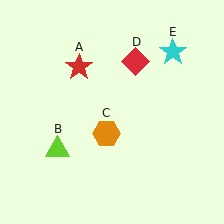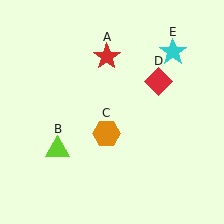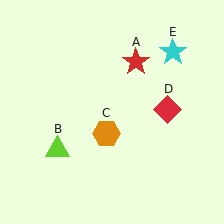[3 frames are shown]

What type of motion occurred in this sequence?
The red star (object A), red diamond (object D) rotated clockwise around the center of the scene.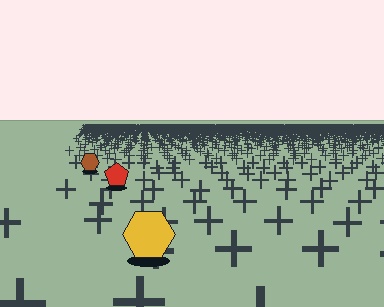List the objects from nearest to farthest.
From nearest to farthest: the yellow hexagon, the red pentagon, the brown hexagon.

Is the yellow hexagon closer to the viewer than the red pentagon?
Yes. The yellow hexagon is closer — you can tell from the texture gradient: the ground texture is coarser near it.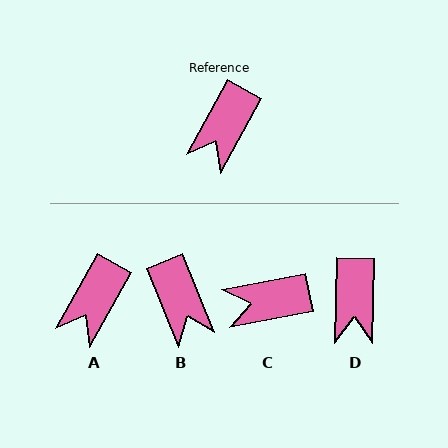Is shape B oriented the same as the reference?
No, it is off by about 51 degrees.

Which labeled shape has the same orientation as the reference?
A.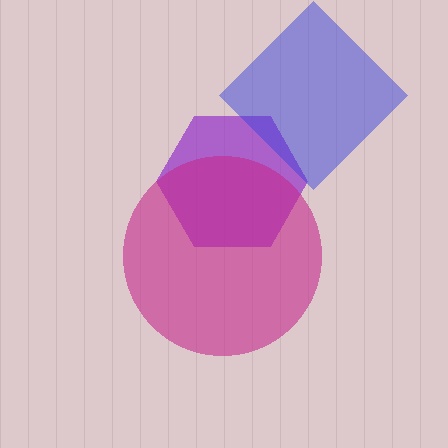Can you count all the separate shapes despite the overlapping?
Yes, there are 3 separate shapes.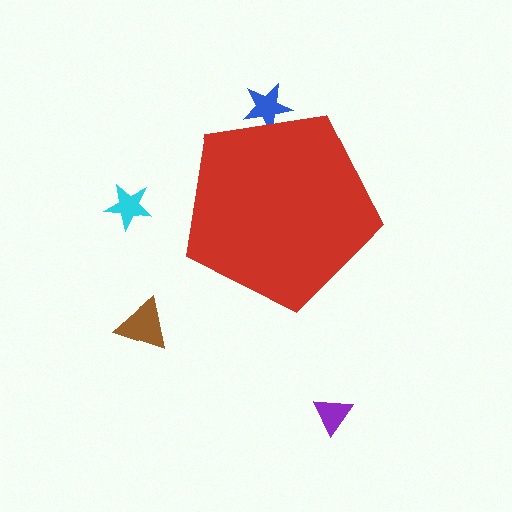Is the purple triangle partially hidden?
No, the purple triangle is fully visible.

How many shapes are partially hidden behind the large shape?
1 shape is partially hidden.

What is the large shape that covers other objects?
A red pentagon.